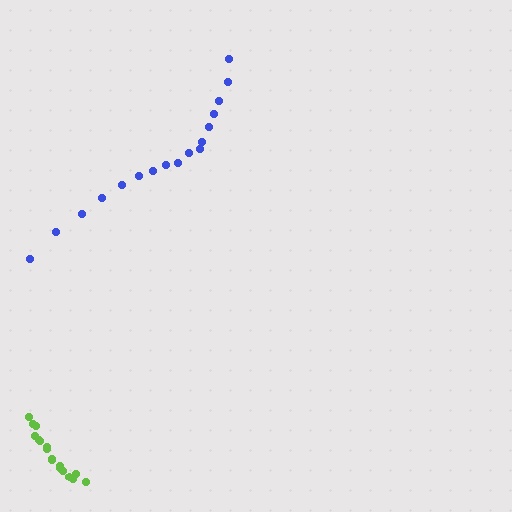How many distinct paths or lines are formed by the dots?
There are 2 distinct paths.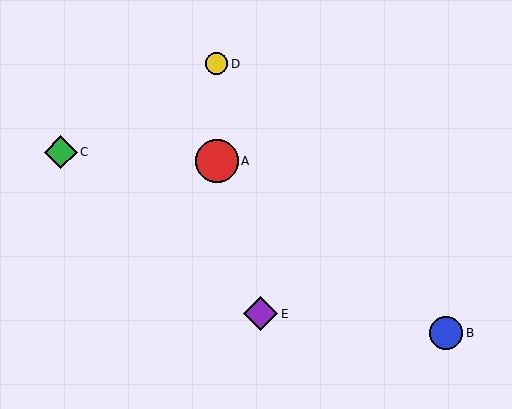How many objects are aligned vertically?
2 objects (A, D) are aligned vertically.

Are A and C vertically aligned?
No, A is at x≈217 and C is at x≈61.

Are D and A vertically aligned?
Yes, both are at x≈217.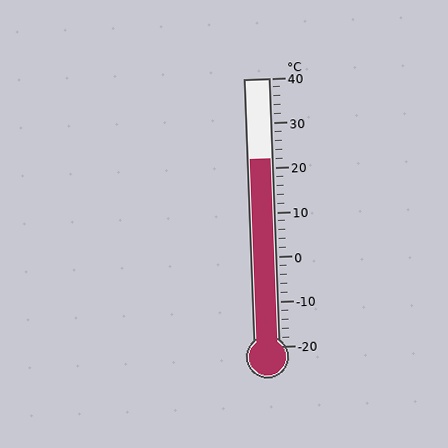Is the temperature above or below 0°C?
The temperature is above 0°C.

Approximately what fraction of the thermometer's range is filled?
The thermometer is filled to approximately 70% of its range.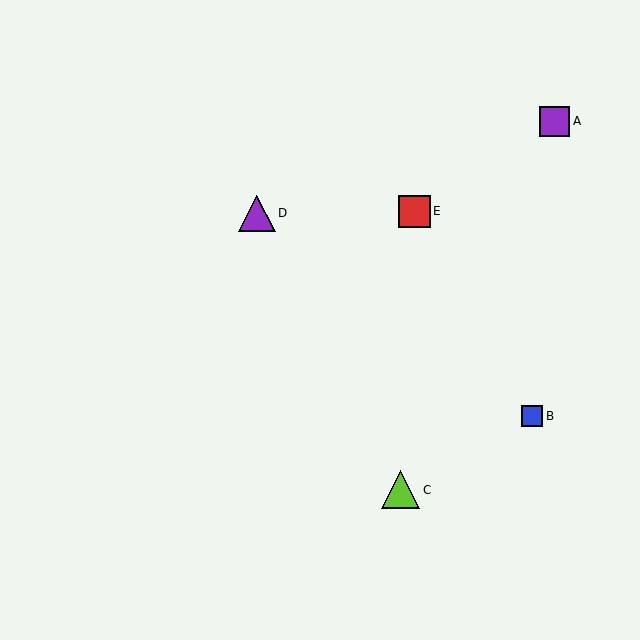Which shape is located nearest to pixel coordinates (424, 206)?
The red square (labeled E) at (414, 211) is nearest to that location.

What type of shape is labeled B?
Shape B is a blue square.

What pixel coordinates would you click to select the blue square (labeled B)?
Click at (532, 416) to select the blue square B.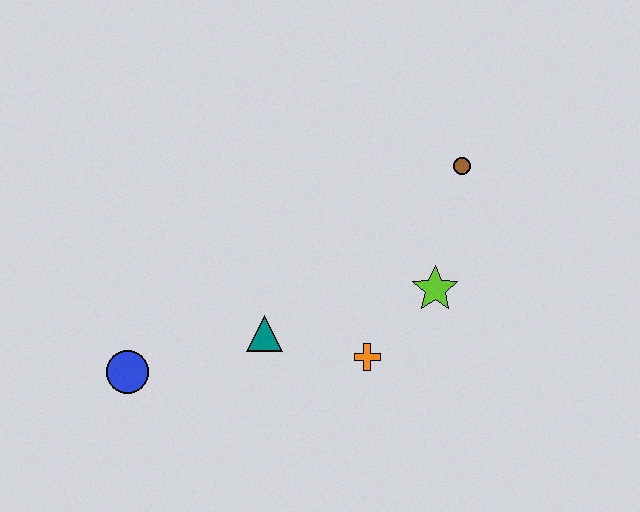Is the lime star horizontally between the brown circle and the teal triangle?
Yes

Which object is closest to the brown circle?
The lime star is closest to the brown circle.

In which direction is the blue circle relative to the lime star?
The blue circle is to the left of the lime star.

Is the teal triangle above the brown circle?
No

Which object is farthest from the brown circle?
The blue circle is farthest from the brown circle.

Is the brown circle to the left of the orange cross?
No